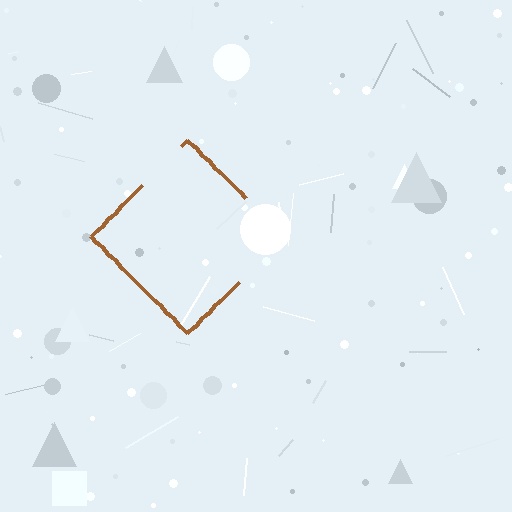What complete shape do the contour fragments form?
The contour fragments form a diamond.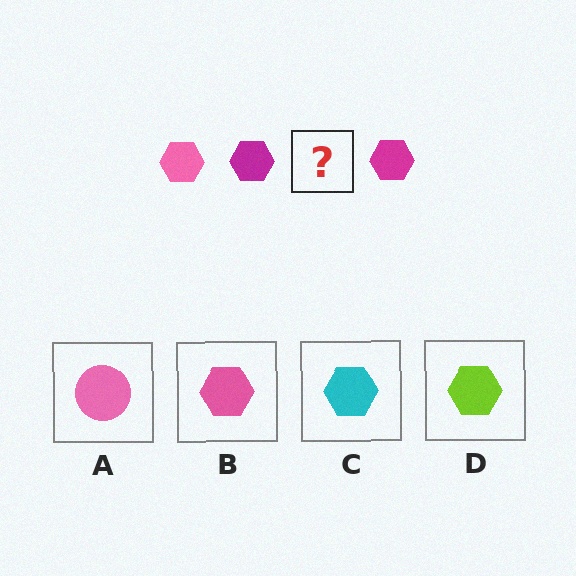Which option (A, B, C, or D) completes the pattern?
B.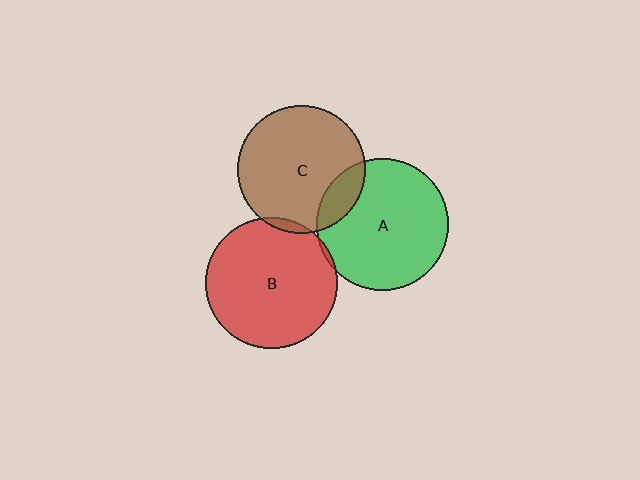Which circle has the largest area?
Circle A (green).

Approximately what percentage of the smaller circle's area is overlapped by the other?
Approximately 5%.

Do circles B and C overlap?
Yes.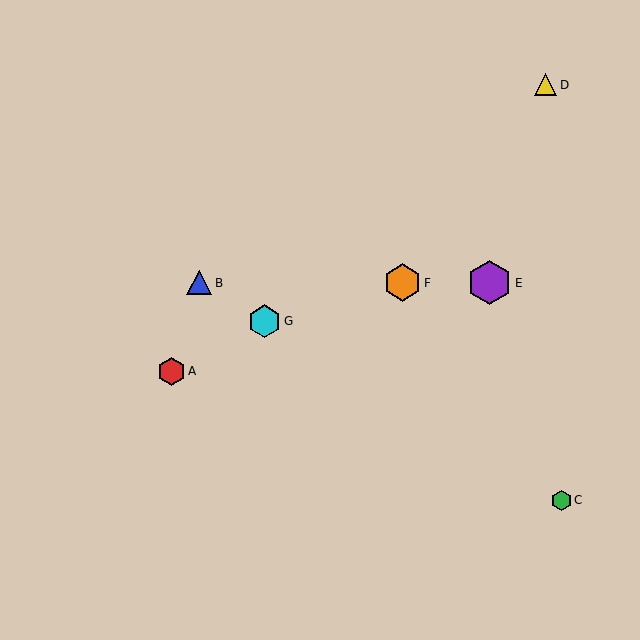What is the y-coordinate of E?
Object E is at y≈283.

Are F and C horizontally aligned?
No, F is at y≈283 and C is at y≈500.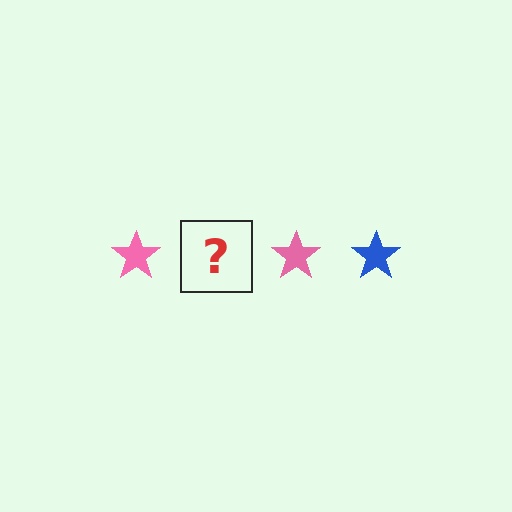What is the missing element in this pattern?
The missing element is a blue star.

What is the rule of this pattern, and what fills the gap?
The rule is that the pattern cycles through pink, blue stars. The gap should be filled with a blue star.